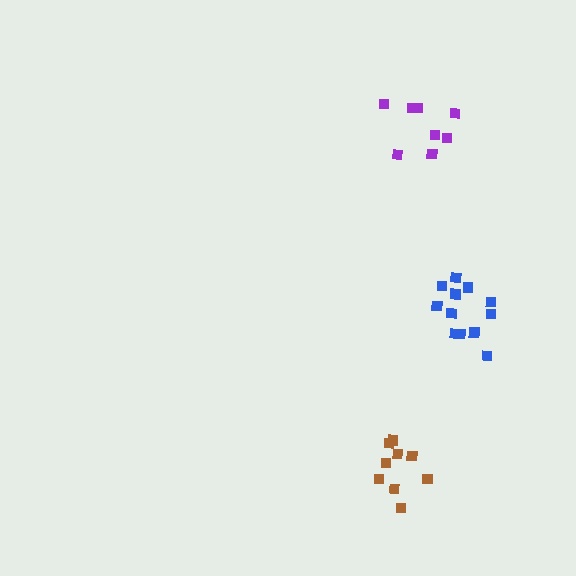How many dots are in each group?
Group 1: 8 dots, Group 2: 12 dots, Group 3: 9 dots (29 total).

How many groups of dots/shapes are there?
There are 3 groups.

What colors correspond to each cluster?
The clusters are colored: purple, blue, brown.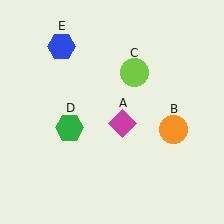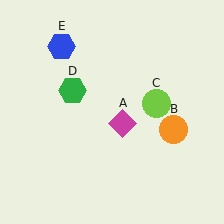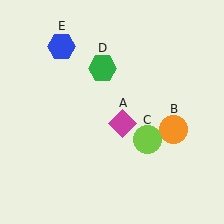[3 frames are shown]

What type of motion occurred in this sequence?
The lime circle (object C), green hexagon (object D) rotated clockwise around the center of the scene.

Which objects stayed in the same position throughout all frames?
Magenta diamond (object A) and orange circle (object B) and blue hexagon (object E) remained stationary.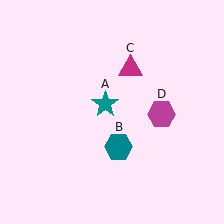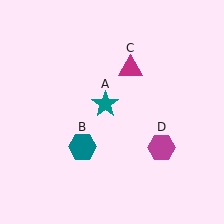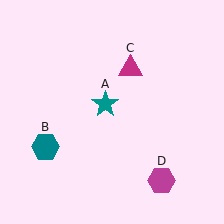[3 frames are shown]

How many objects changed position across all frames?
2 objects changed position: teal hexagon (object B), magenta hexagon (object D).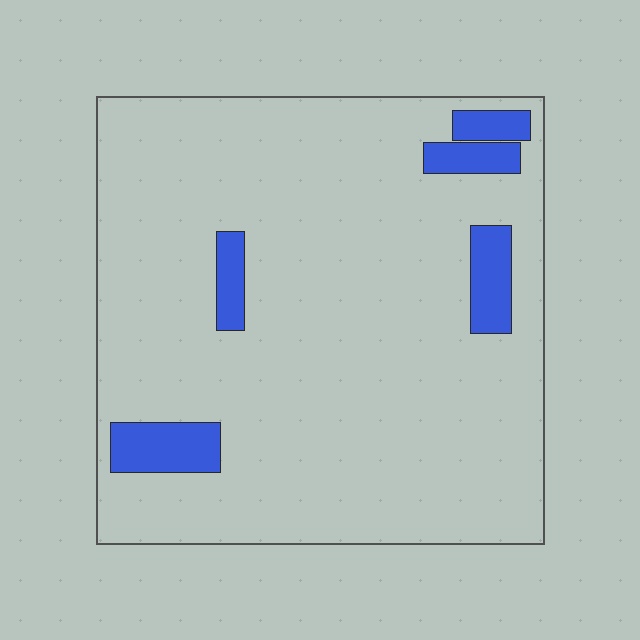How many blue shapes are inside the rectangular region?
5.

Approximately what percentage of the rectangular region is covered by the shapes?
Approximately 10%.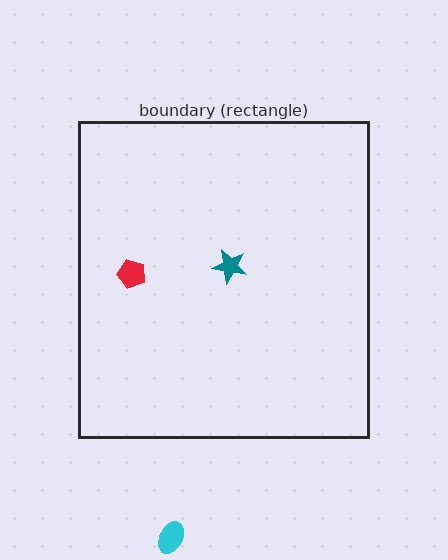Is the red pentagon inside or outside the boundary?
Inside.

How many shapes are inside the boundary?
2 inside, 1 outside.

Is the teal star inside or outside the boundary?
Inside.